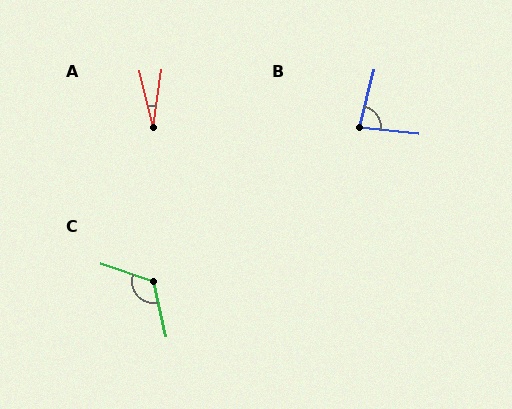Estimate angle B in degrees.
Approximately 82 degrees.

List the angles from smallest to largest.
A (21°), B (82°), C (121°).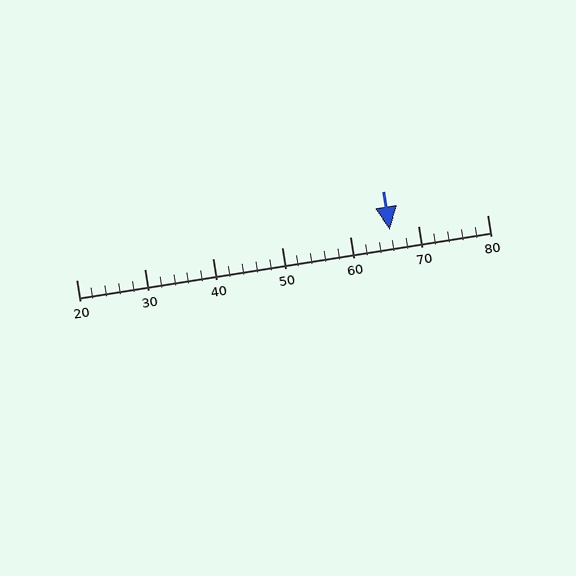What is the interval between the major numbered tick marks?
The major tick marks are spaced 10 units apart.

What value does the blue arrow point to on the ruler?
The blue arrow points to approximately 66.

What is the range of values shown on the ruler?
The ruler shows values from 20 to 80.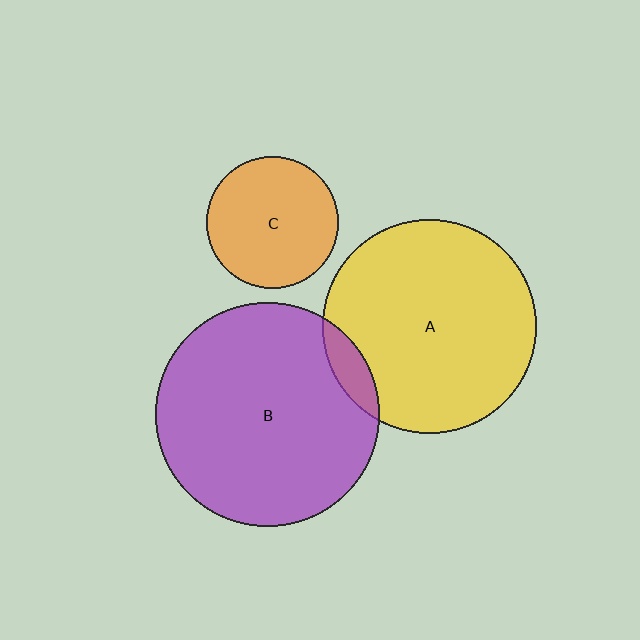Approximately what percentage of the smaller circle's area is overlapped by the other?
Approximately 10%.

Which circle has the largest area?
Circle B (purple).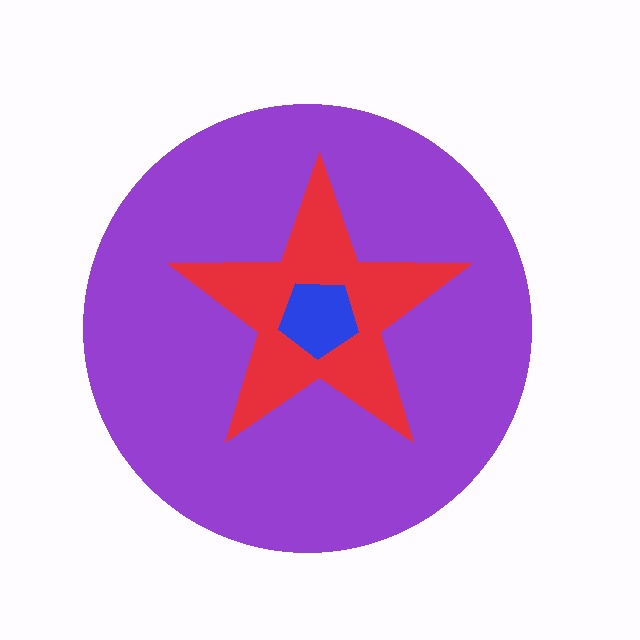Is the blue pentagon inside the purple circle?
Yes.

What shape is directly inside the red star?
The blue pentagon.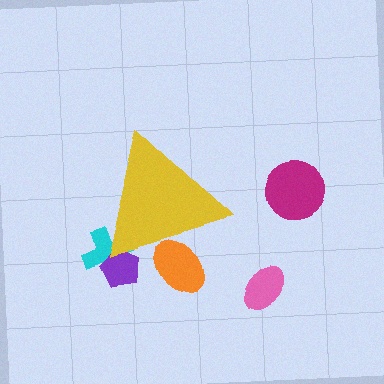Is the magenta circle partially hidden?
No, the magenta circle is fully visible.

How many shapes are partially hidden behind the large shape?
3 shapes are partially hidden.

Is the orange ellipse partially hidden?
Yes, the orange ellipse is partially hidden behind the yellow triangle.